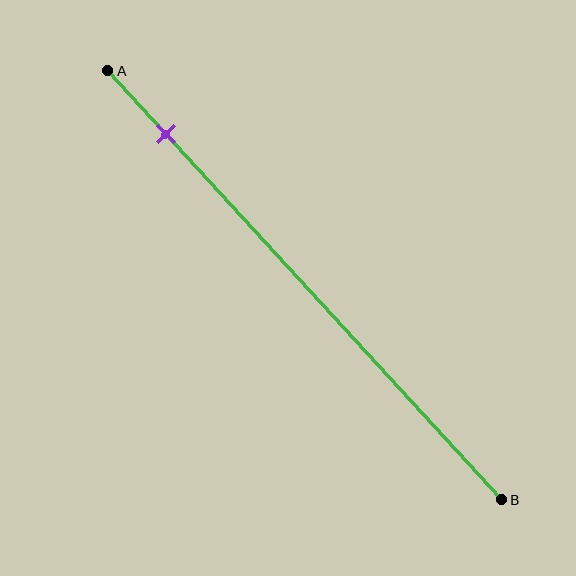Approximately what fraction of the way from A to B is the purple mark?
The purple mark is approximately 15% of the way from A to B.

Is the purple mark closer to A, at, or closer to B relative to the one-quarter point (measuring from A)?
The purple mark is closer to point A than the one-quarter point of segment AB.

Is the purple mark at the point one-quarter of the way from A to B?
No, the mark is at about 15% from A, not at the 25% one-quarter point.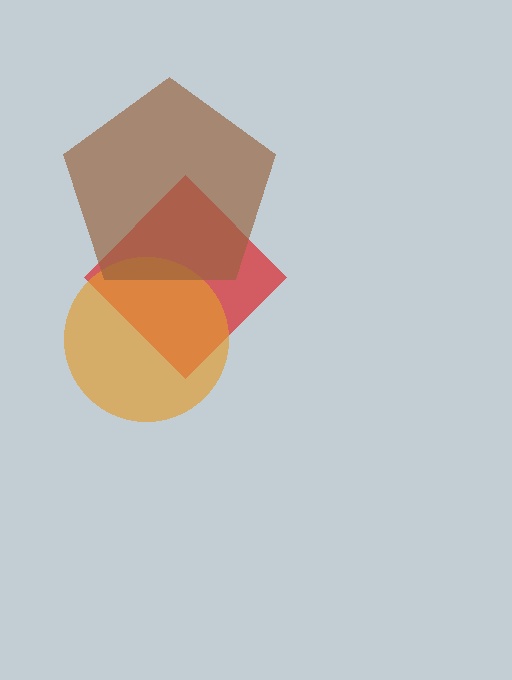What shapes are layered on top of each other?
The layered shapes are: a red diamond, an orange circle, a brown pentagon.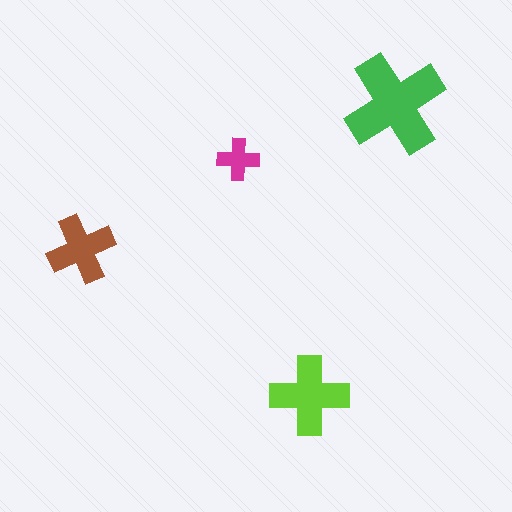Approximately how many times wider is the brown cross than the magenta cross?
About 1.5 times wider.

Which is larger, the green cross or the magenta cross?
The green one.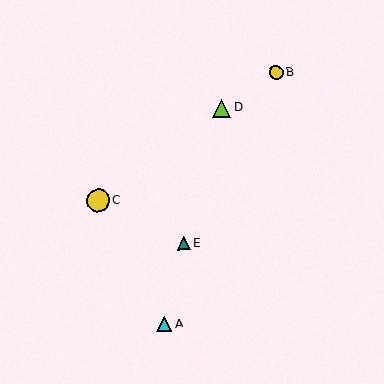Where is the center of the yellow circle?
The center of the yellow circle is at (98, 201).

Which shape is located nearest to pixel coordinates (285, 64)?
The yellow circle (labeled B) at (276, 72) is nearest to that location.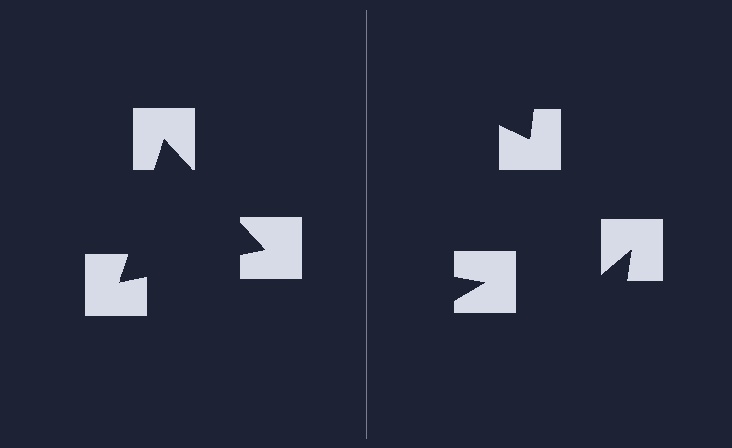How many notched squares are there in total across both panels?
6 — 3 on each side.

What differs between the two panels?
The notched squares are positioned identically on both sides; only the wedge orientations differ. On the left they align to a triangle; on the right they are misaligned.